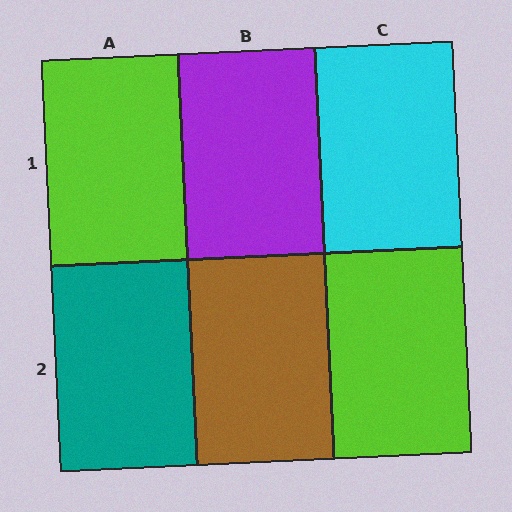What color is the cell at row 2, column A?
Teal.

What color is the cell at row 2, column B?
Brown.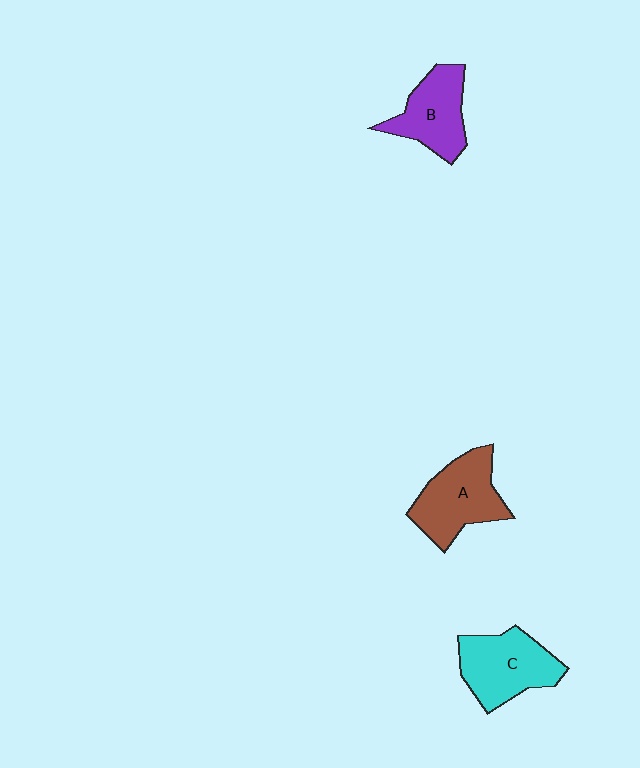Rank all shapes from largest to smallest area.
From largest to smallest: A (brown), C (cyan), B (purple).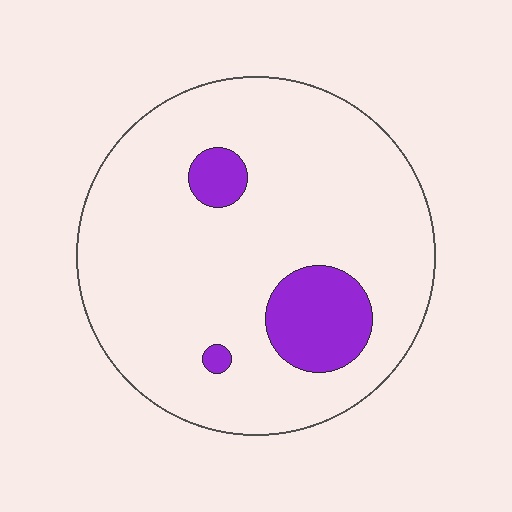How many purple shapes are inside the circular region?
3.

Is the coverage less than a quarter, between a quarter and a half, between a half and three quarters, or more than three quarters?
Less than a quarter.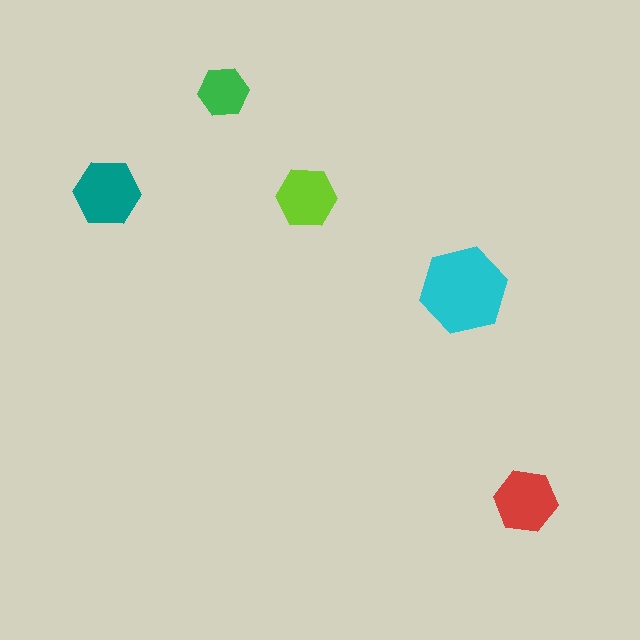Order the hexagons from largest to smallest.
the cyan one, the teal one, the red one, the lime one, the green one.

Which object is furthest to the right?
The red hexagon is rightmost.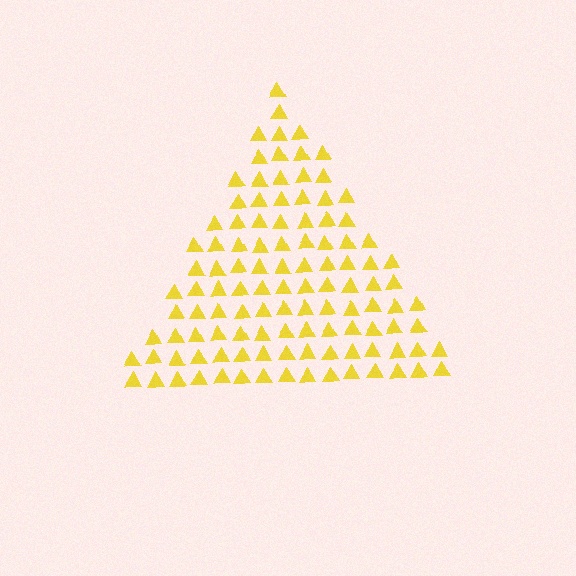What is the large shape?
The large shape is a triangle.